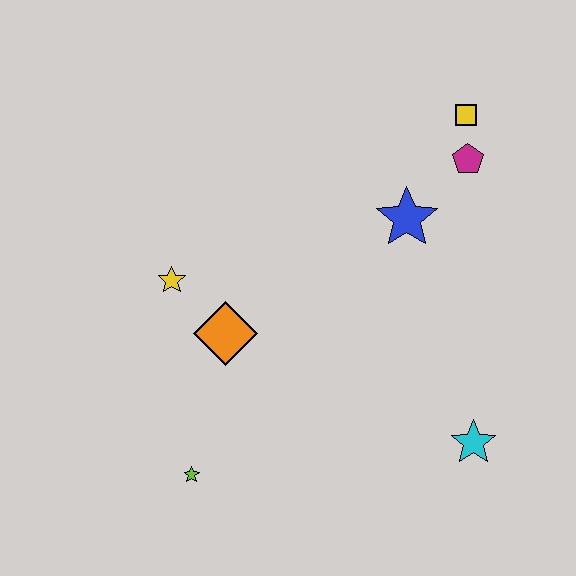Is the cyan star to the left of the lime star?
No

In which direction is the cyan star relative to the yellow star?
The cyan star is to the right of the yellow star.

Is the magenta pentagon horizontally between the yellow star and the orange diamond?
No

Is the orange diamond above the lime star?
Yes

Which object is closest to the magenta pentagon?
The yellow square is closest to the magenta pentagon.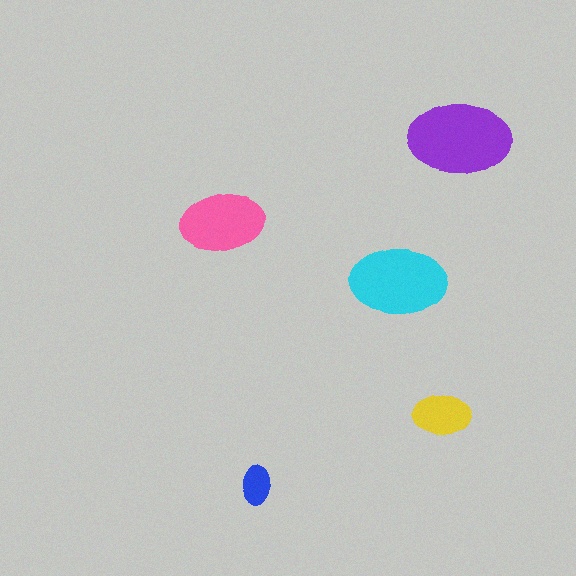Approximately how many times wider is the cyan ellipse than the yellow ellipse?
About 1.5 times wider.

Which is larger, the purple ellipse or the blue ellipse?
The purple one.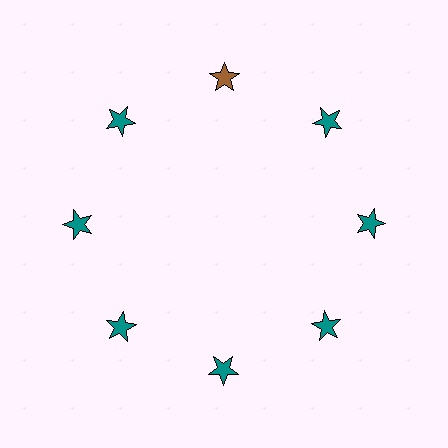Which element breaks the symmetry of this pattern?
The brown star at roughly the 12 o'clock position breaks the symmetry. All other shapes are teal stars.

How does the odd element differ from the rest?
It has a different color: brown instead of teal.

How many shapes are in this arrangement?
There are 8 shapes arranged in a ring pattern.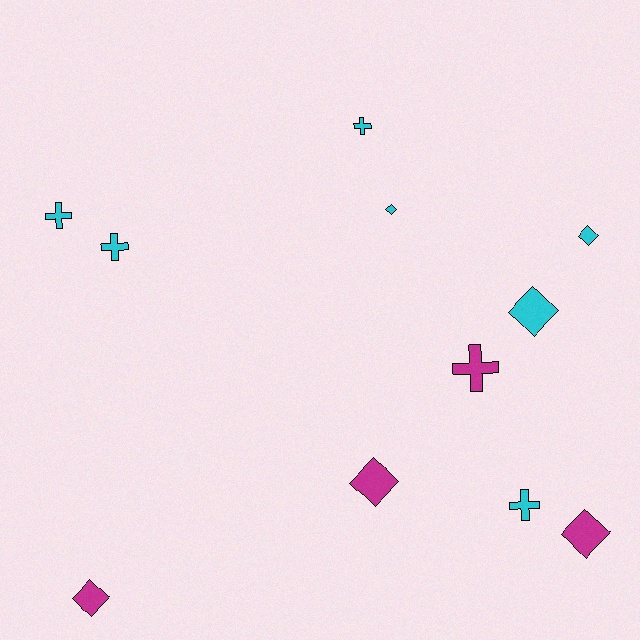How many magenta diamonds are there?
There are 3 magenta diamonds.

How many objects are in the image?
There are 11 objects.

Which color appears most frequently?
Cyan, with 7 objects.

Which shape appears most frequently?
Diamond, with 6 objects.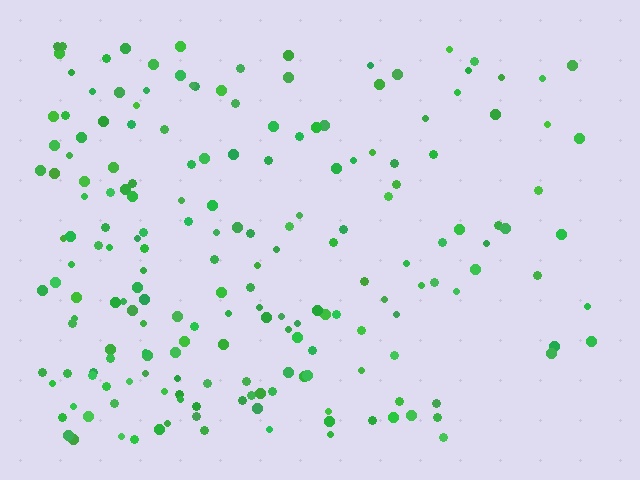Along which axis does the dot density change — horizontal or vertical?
Horizontal.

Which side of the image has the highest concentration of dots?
The left.